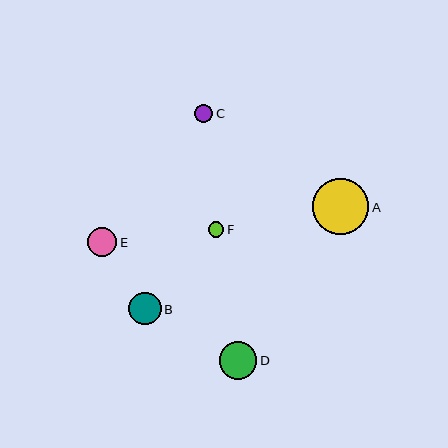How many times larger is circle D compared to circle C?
Circle D is approximately 2.0 times the size of circle C.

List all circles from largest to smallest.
From largest to smallest: A, D, B, E, C, F.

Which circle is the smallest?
Circle F is the smallest with a size of approximately 15 pixels.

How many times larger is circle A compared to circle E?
Circle A is approximately 1.9 times the size of circle E.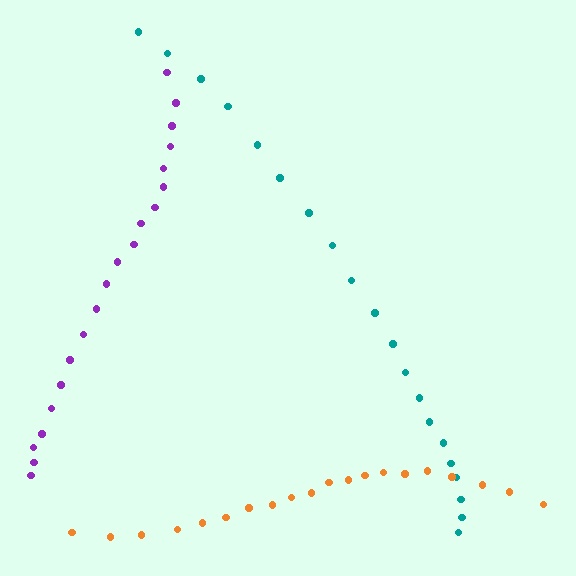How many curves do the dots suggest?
There are 3 distinct paths.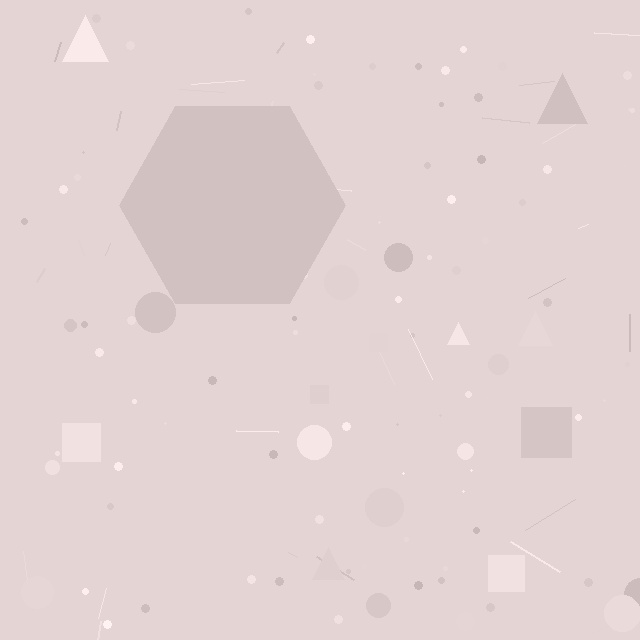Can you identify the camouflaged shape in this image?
The camouflaged shape is a hexagon.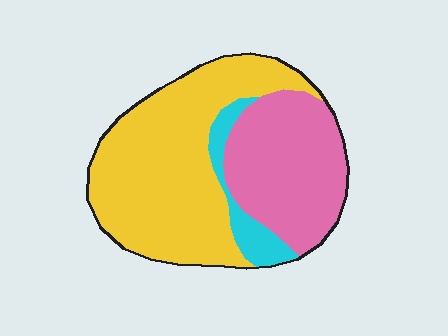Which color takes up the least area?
Cyan, at roughly 10%.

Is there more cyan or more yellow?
Yellow.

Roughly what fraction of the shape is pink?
Pink takes up about one third (1/3) of the shape.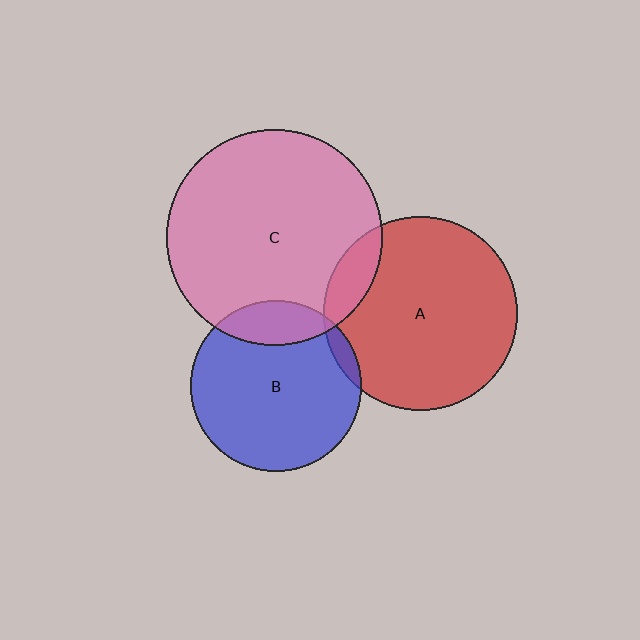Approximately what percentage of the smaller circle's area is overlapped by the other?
Approximately 10%.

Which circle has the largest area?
Circle C (pink).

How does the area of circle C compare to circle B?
Approximately 1.6 times.